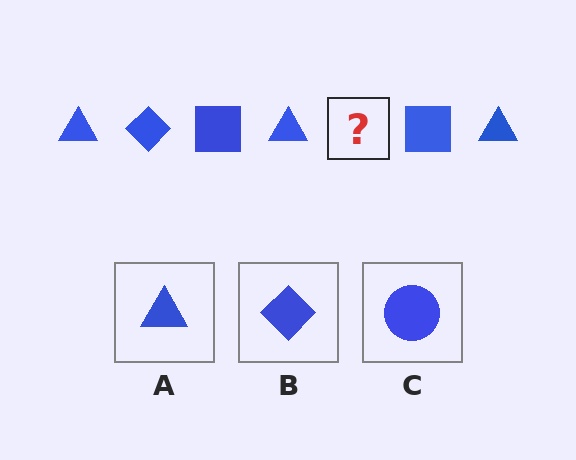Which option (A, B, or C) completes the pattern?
B.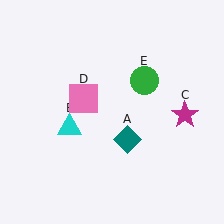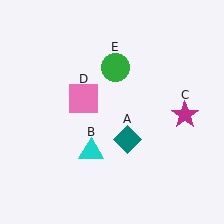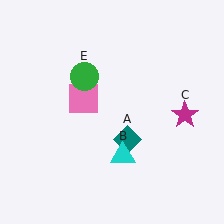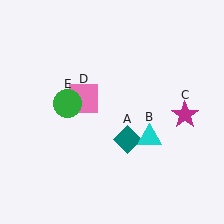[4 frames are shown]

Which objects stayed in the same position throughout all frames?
Teal diamond (object A) and magenta star (object C) and pink square (object D) remained stationary.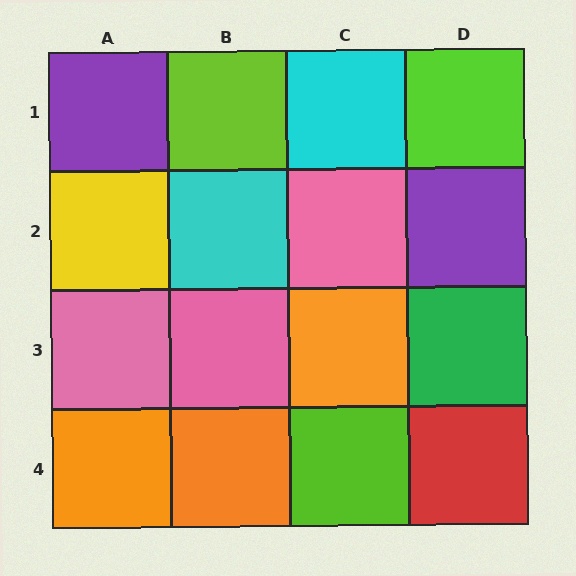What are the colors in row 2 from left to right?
Yellow, cyan, pink, purple.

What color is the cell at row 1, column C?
Cyan.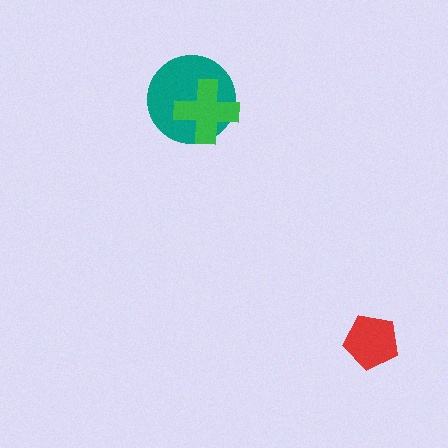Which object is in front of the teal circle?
The green cross is in front of the teal circle.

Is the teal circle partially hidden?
Yes, it is partially covered by another shape.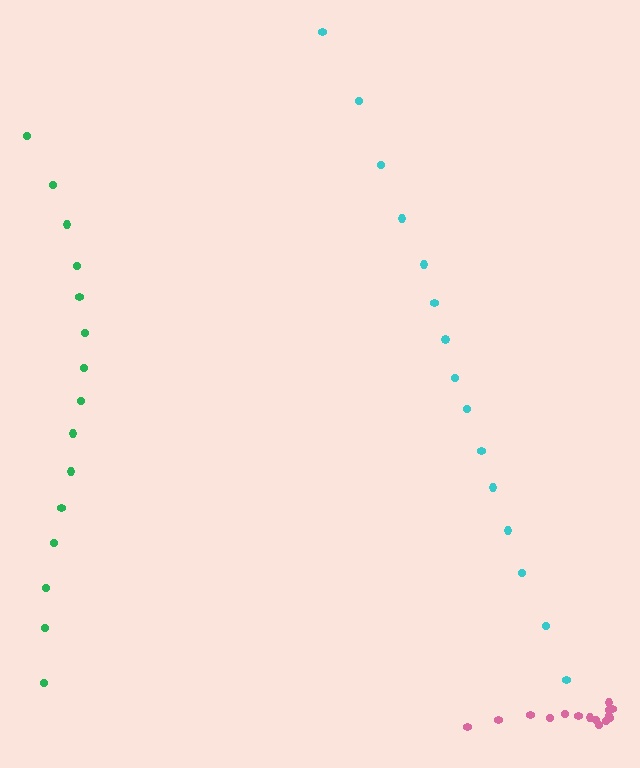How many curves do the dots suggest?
There are 3 distinct paths.